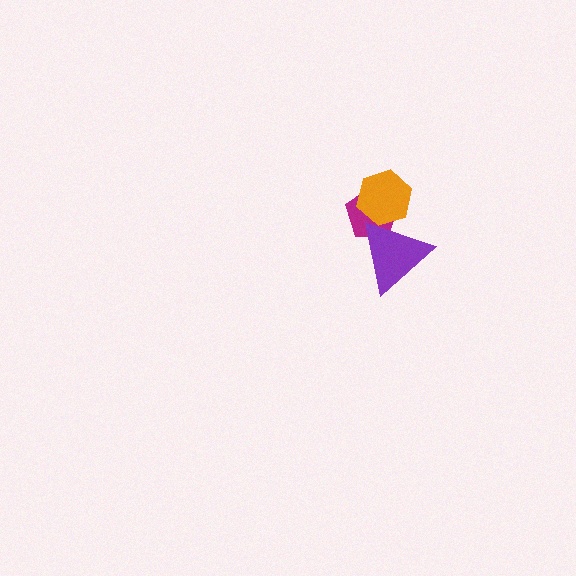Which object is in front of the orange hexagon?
The purple triangle is in front of the orange hexagon.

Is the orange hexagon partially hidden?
Yes, it is partially covered by another shape.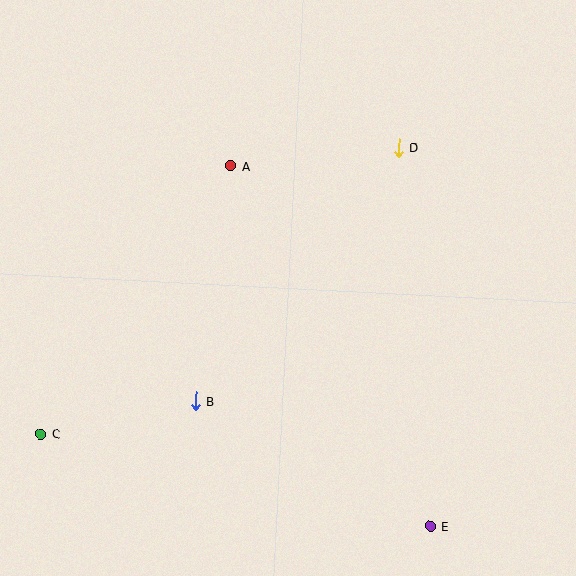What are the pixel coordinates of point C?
Point C is at (41, 434).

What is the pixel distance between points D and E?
The distance between D and E is 380 pixels.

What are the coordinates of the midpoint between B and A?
The midpoint between B and A is at (213, 284).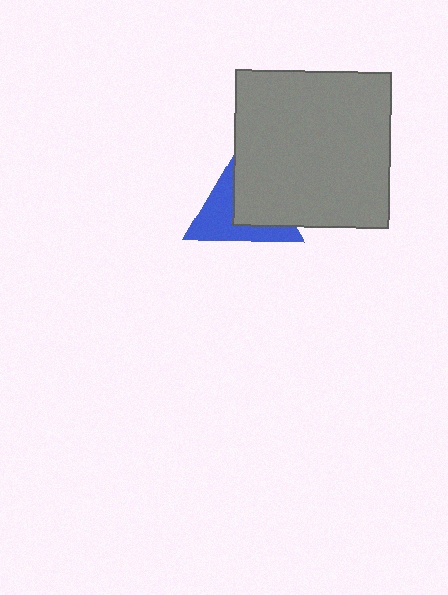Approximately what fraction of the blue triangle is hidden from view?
Roughly 50% of the blue triangle is hidden behind the gray square.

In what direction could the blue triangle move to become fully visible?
The blue triangle could move left. That would shift it out from behind the gray square entirely.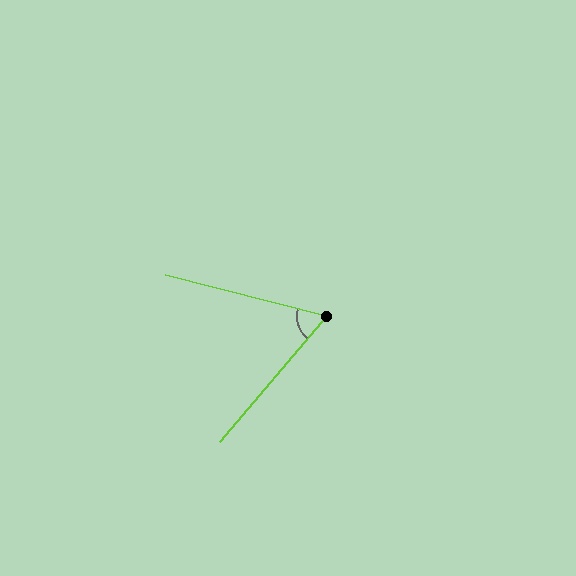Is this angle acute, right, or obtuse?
It is acute.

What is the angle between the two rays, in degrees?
Approximately 64 degrees.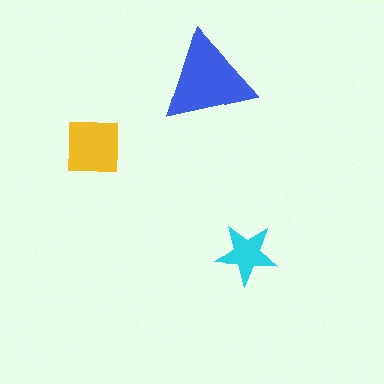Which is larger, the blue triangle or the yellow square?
The blue triangle.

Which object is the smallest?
The cyan star.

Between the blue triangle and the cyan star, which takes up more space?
The blue triangle.